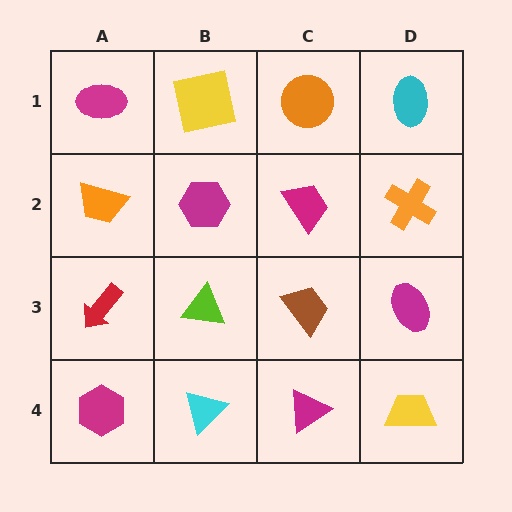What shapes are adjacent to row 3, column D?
An orange cross (row 2, column D), a yellow trapezoid (row 4, column D), a brown trapezoid (row 3, column C).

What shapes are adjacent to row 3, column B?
A magenta hexagon (row 2, column B), a cyan triangle (row 4, column B), a red arrow (row 3, column A), a brown trapezoid (row 3, column C).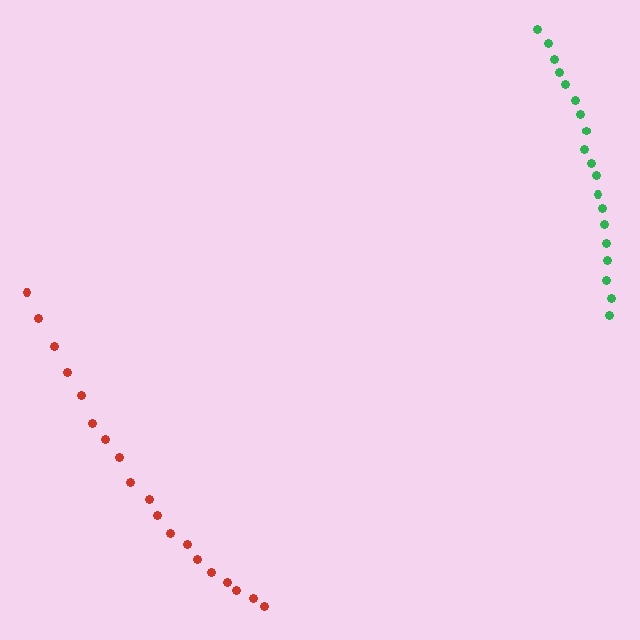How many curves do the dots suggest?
There are 2 distinct paths.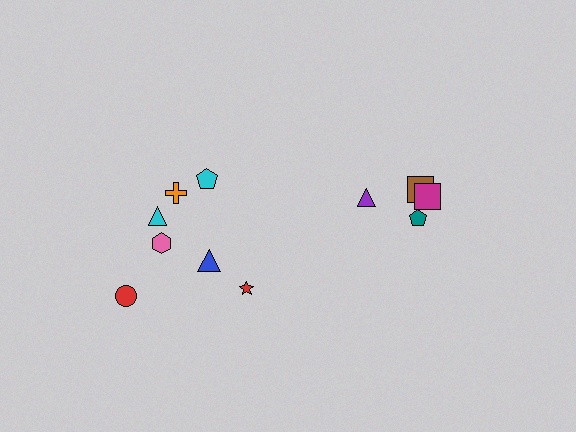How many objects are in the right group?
There are 4 objects.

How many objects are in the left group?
There are 7 objects.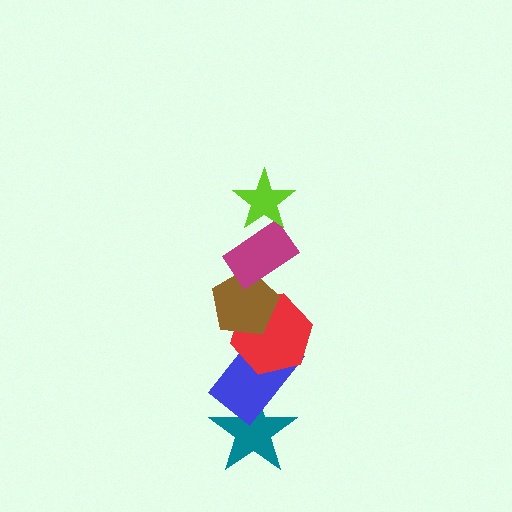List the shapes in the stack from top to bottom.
From top to bottom: the lime star, the magenta rectangle, the brown pentagon, the red hexagon, the blue rectangle, the teal star.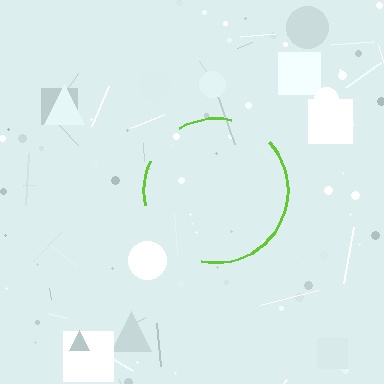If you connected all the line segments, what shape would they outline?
They would outline a circle.